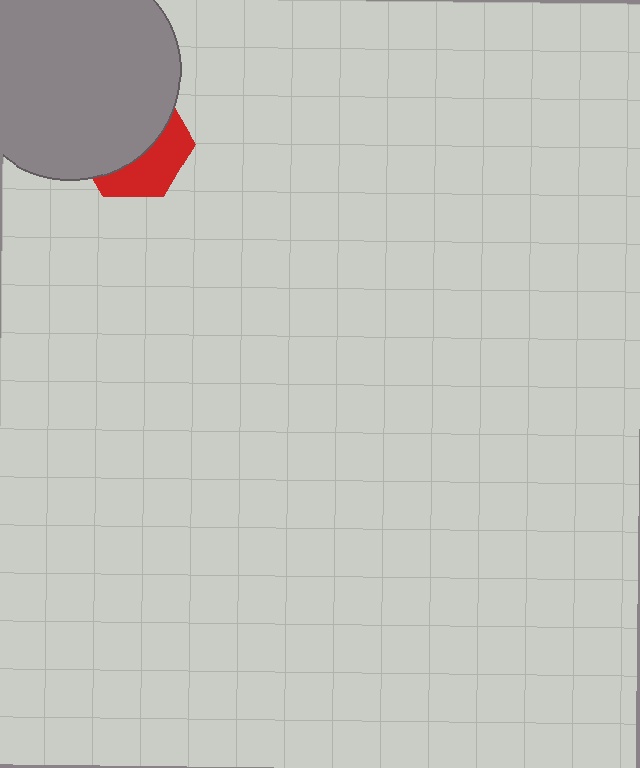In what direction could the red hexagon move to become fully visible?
The red hexagon could move down. That would shift it out from behind the gray circle entirely.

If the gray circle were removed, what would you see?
You would see the complete red hexagon.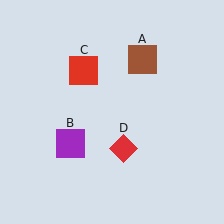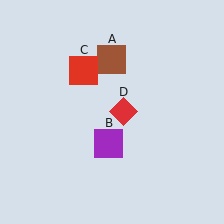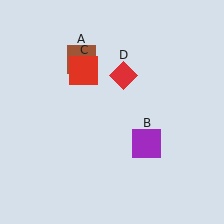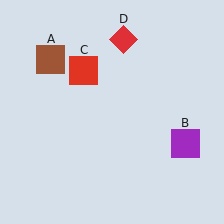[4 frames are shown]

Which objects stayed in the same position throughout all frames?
Red square (object C) remained stationary.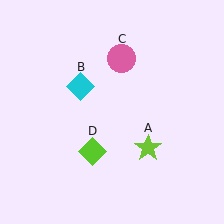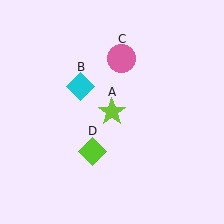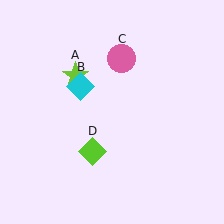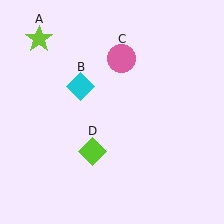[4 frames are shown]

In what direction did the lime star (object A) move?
The lime star (object A) moved up and to the left.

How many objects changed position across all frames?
1 object changed position: lime star (object A).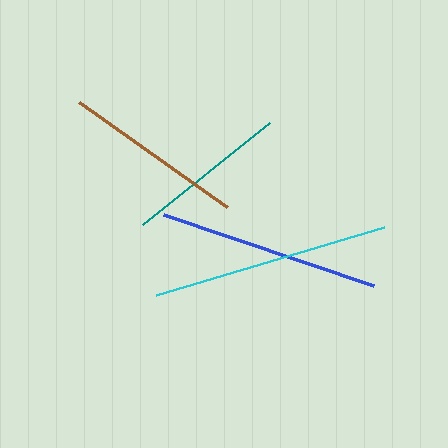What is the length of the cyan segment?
The cyan segment is approximately 237 pixels long.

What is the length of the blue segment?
The blue segment is approximately 221 pixels long.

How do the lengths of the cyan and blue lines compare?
The cyan and blue lines are approximately the same length.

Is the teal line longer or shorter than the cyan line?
The cyan line is longer than the teal line.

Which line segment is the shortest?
The teal line is the shortest at approximately 163 pixels.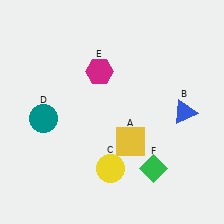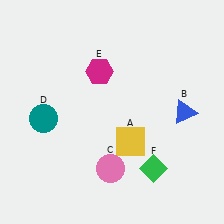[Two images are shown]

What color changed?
The circle (C) changed from yellow in Image 1 to pink in Image 2.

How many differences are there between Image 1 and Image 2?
There is 1 difference between the two images.